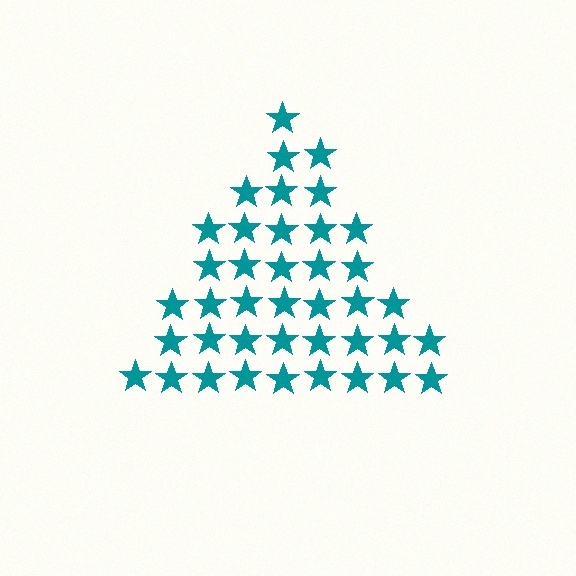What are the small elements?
The small elements are stars.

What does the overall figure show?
The overall figure shows a triangle.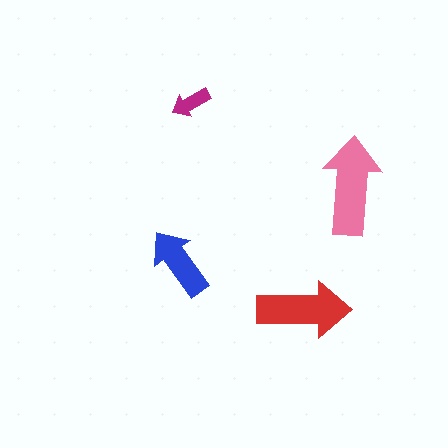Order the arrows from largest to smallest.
the pink one, the red one, the blue one, the magenta one.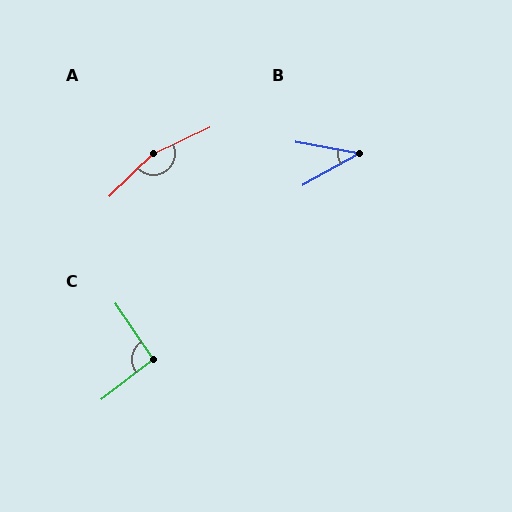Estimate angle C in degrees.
Approximately 93 degrees.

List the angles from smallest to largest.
B (39°), C (93°), A (161°).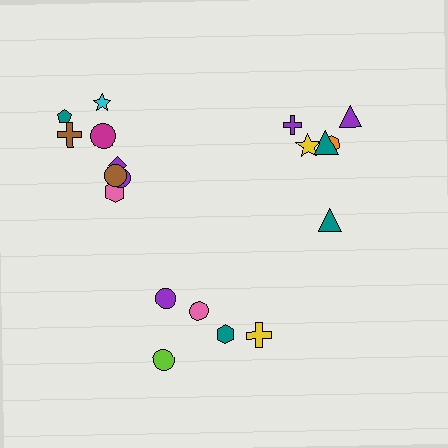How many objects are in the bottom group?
There are 5 objects.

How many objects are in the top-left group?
There are 8 objects.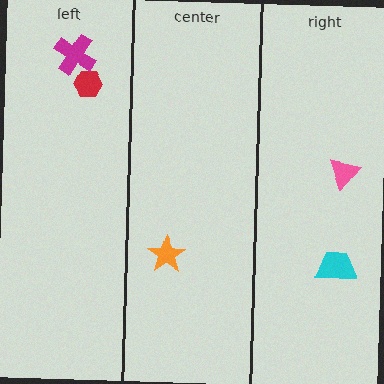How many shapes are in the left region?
2.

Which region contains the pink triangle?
The right region.